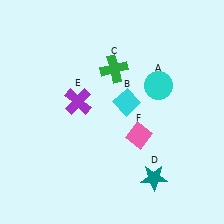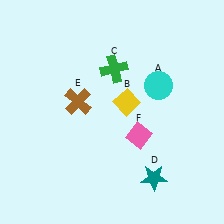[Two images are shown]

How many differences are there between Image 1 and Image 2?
There are 2 differences between the two images.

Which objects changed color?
B changed from cyan to yellow. E changed from purple to brown.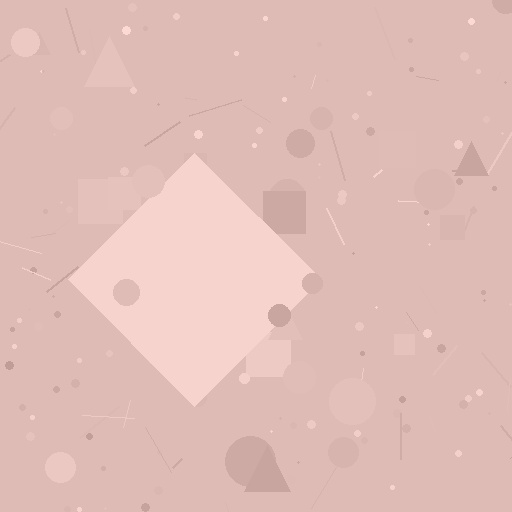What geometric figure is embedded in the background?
A diamond is embedded in the background.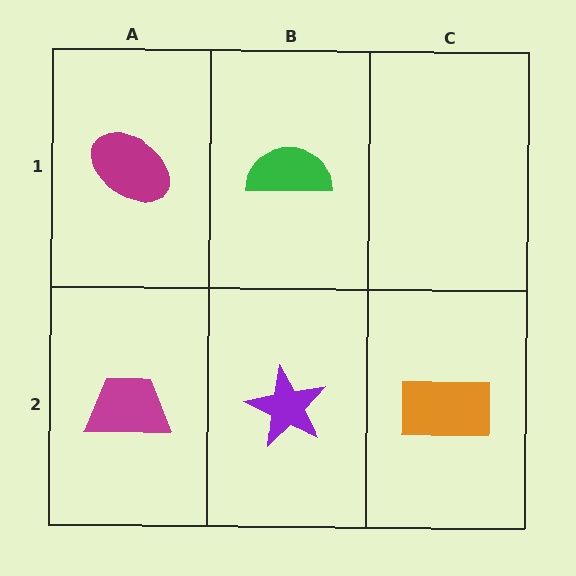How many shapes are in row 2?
3 shapes.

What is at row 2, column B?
A purple star.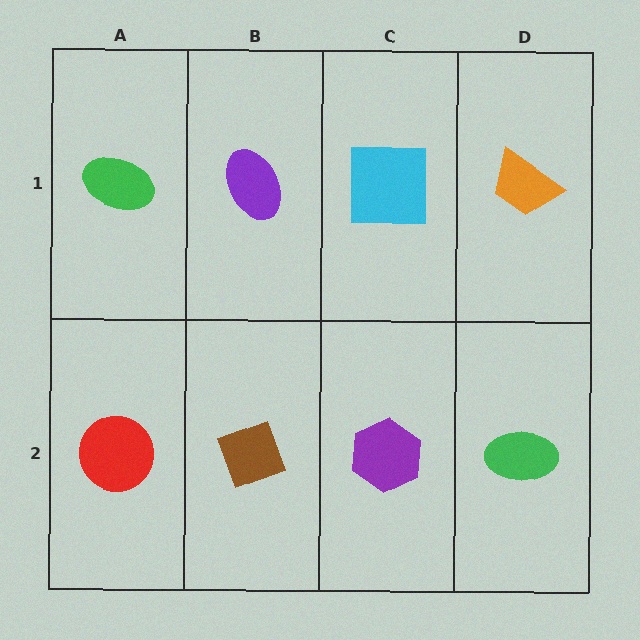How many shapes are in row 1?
4 shapes.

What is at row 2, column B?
A brown diamond.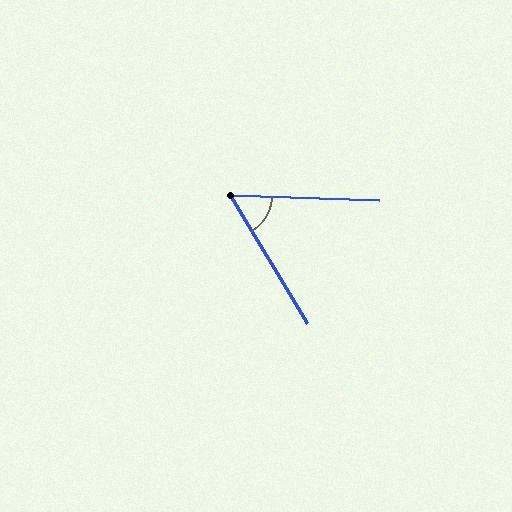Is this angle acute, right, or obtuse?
It is acute.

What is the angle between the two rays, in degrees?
Approximately 57 degrees.